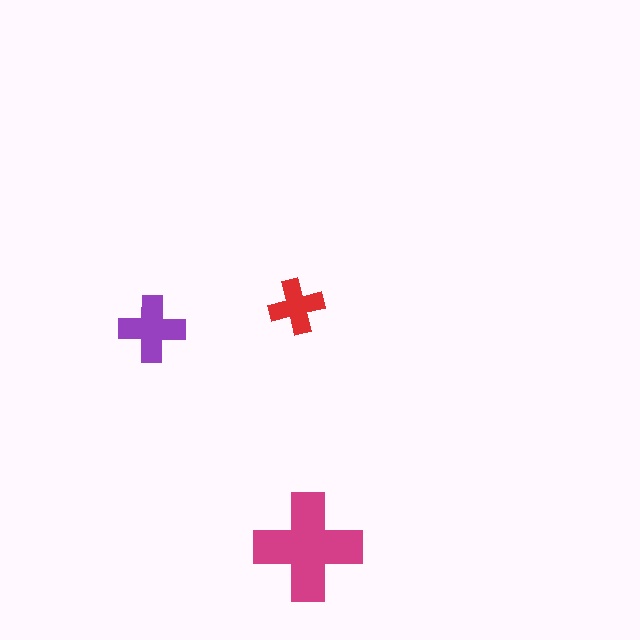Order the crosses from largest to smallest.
the magenta one, the purple one, the red one.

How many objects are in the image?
There are 3 objects in the image.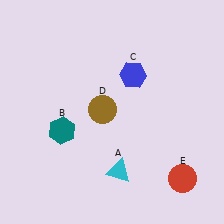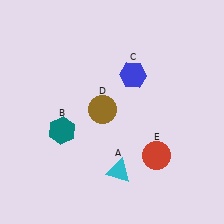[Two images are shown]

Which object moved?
The red circle (E) moved left.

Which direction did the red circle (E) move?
The red circle (E) moved left.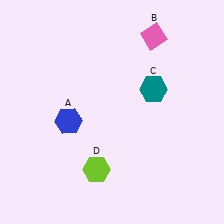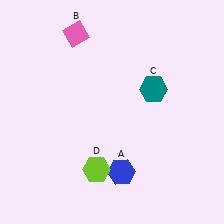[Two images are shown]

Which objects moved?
The objects that moved are: the blue hexagon (A), the pink diamond (B).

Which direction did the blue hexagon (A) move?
The blue hexagon (A) moved right.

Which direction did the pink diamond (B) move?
The pink diamond (B) moved left.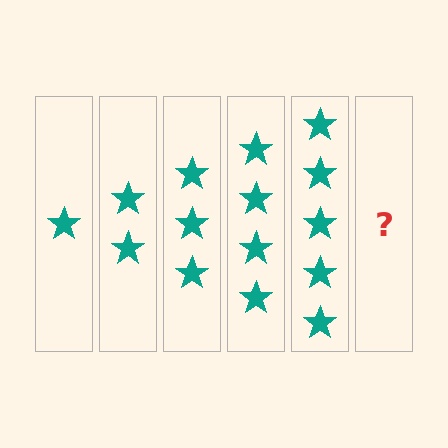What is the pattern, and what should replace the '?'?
The pattern is that each step adds one more star. The '?' should be 6 stars.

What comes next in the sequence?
The next element should be 6 stars.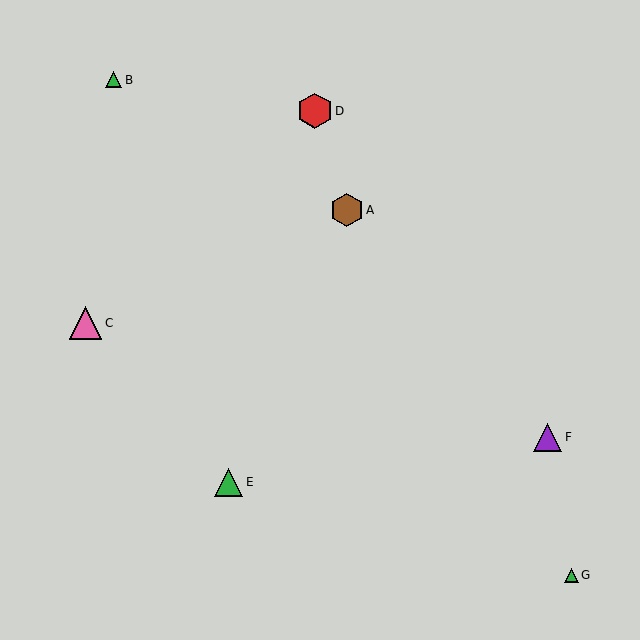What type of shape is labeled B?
Shape B is a green triangle.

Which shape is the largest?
The red hexagon (labeled D) is the largest.